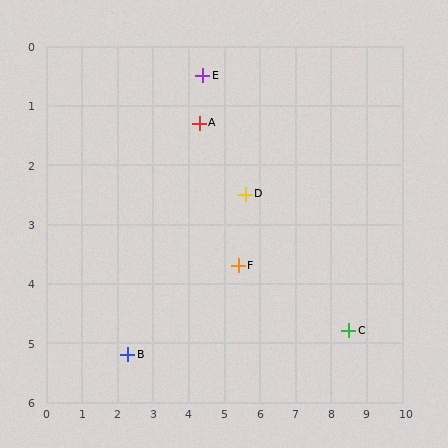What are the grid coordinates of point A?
Point A is at approximately (4.3, 1.3).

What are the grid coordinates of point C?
Point C is at approximately (8.5, 4.8).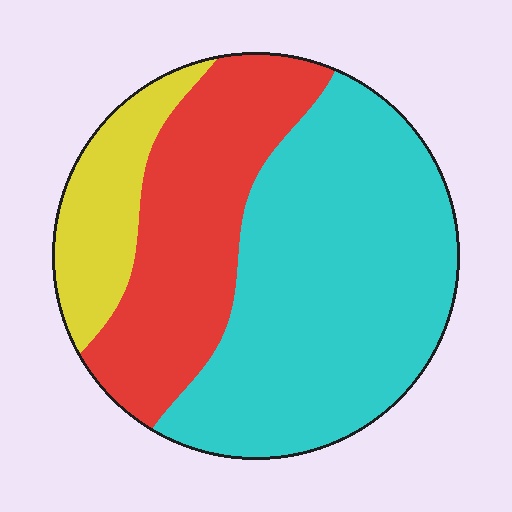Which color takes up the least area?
Yellow, at roughly 15%.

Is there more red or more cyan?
Cyan.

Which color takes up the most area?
Cyan, at roughly 55%.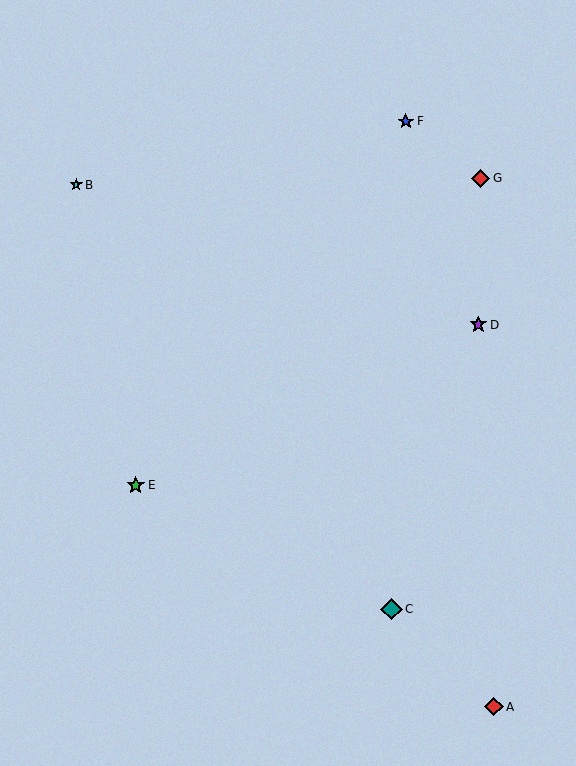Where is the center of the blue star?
The center of the blue star is at (406, 121).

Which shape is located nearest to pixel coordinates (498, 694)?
The red diamond (labeled A) at (494, 707) is nearest to that location.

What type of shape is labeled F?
Shape F is a blue star.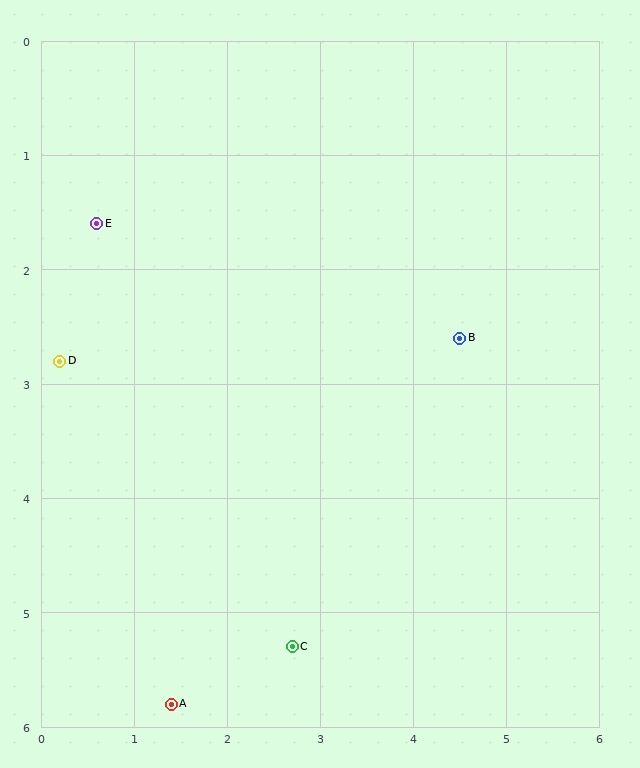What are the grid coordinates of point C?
Point C is at approximately (2.7, 5.3).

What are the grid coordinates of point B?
Point B is at approximately (4.5, 2.6).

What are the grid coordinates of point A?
Point A is at approximately (1.4, 5.8).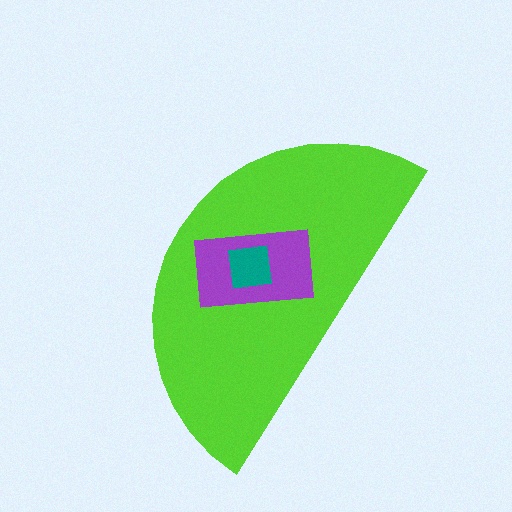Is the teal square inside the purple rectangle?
Yes.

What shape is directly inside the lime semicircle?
The purple rectangle.